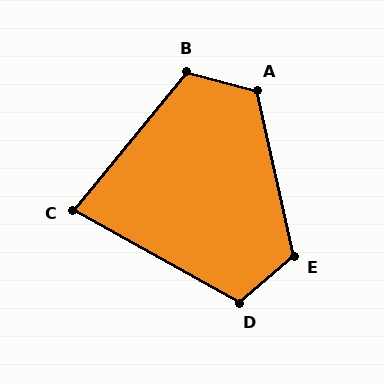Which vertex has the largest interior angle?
E, at approximately 118 degrees.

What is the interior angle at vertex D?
Approximately 110 degrees (obtuse).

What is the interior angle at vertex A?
Approximately 118 degrees (obtuse).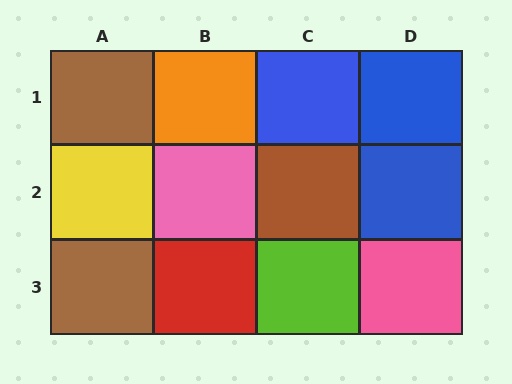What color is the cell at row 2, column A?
Yellow.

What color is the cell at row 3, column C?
Lime.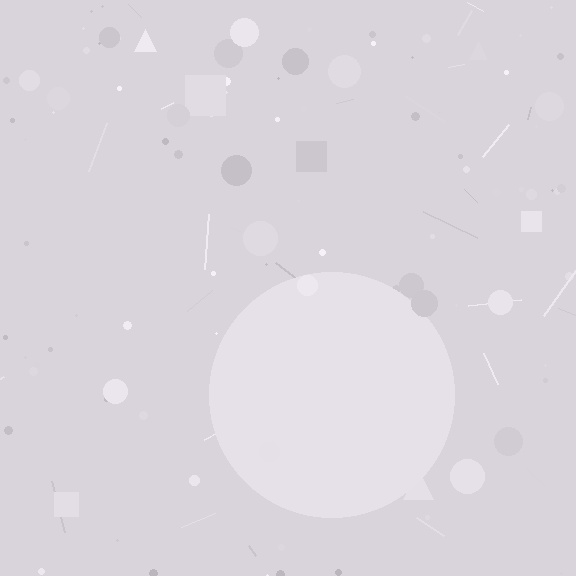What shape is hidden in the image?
A circle is hidden in the image.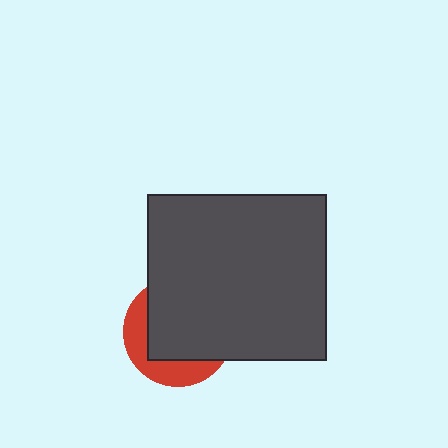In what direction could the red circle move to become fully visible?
The red circle could move toward the lower-left. That would shift it out from behind the dark gray rectangle entirely.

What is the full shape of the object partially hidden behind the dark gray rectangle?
The partially hidden object is a red circle.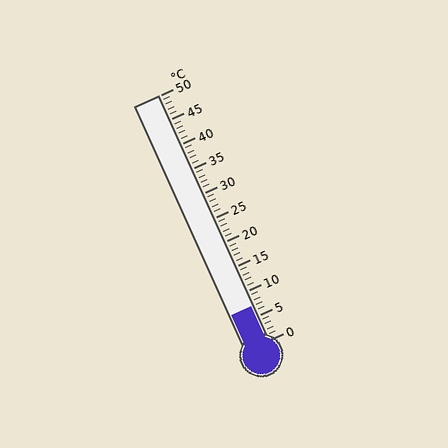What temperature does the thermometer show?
The thermometer shows approximately 7°C.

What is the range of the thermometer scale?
The thermometer scale ranges from 0°C to 50°C.